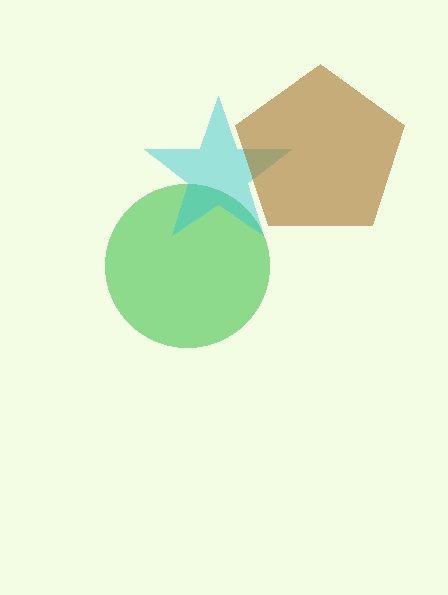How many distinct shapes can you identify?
There are 3 distinct shapes: a green circle, a cyan star, a brown pentagon.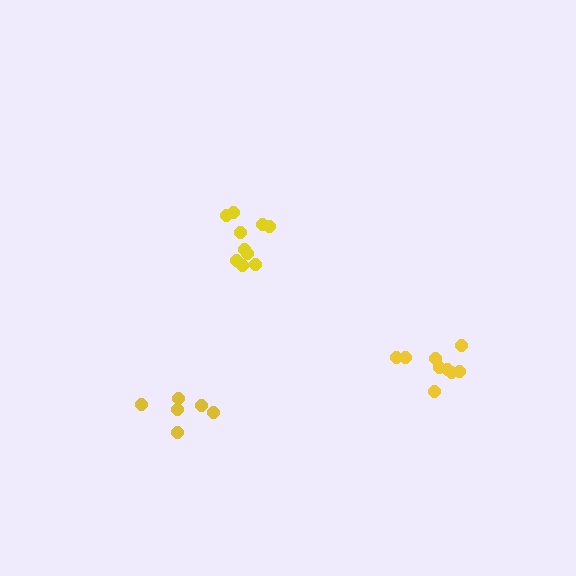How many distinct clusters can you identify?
There are 3 distinct clusters.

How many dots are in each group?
Group 1: 9 dots, Group 2: 10 dots, Group 3: 6 dots (25 total).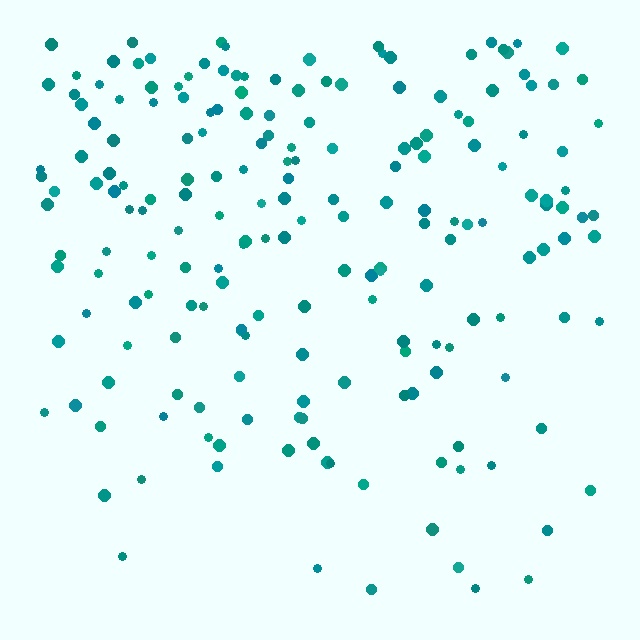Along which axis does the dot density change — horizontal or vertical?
Vertical.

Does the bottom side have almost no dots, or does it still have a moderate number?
Still a moderate number, just noticeably fewer than the top.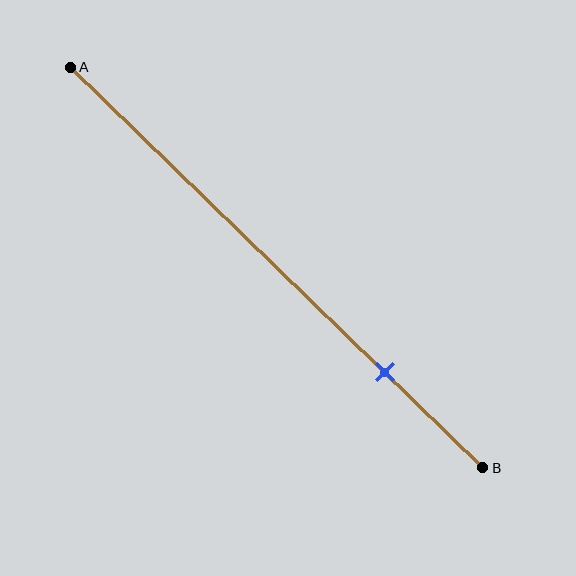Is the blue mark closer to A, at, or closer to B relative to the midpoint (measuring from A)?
The blue mark is closer to point B than the midpoint of segment AB.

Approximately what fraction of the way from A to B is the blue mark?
The blue mark is approximately 75% of the way from A to B.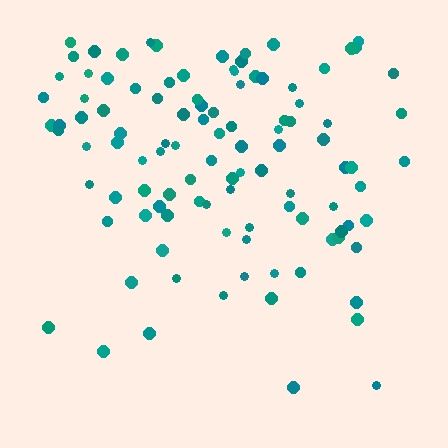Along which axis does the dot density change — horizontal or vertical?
Vertical.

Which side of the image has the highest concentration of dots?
The top.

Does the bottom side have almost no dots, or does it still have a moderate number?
Still a moderate number, just noticeably fewer than the top.